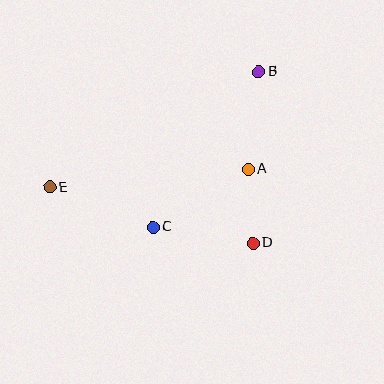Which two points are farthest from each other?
Points B and E are farthest from each other.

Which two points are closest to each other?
Points A and D are closest to each other.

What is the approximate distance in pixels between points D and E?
The distance between D and E is approximately 210 pixels.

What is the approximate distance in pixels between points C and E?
The distance between C and E is approximately 111 pixels.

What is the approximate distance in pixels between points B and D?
The distance between B and D is approximately 171 pixels.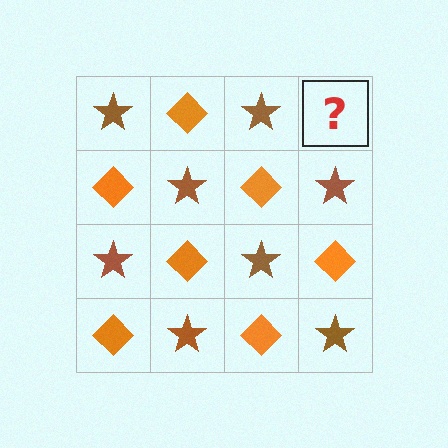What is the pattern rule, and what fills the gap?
The rule is that it alternates brown star and orange diamond in a checkerboard pattern. The gap should be filled with an orange diamond.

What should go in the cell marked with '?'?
The missing cell should contain an orange diamond.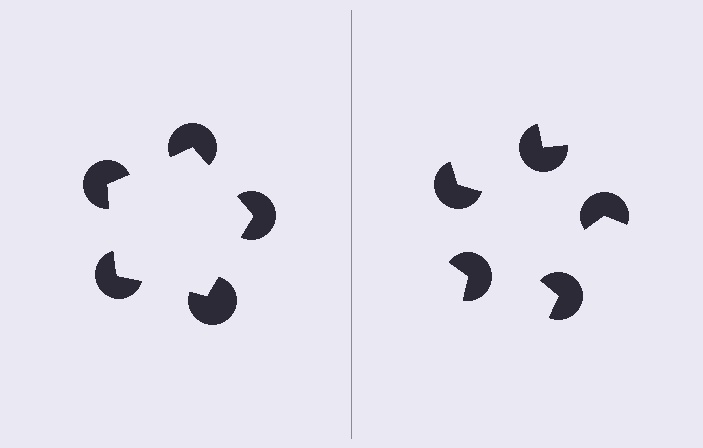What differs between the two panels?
The pac-man discs are positioned identically on both sides; only the wedge orientations differ. On the left they align to a pentagon; on the right they are misaligned.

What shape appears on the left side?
An illusory pentagon.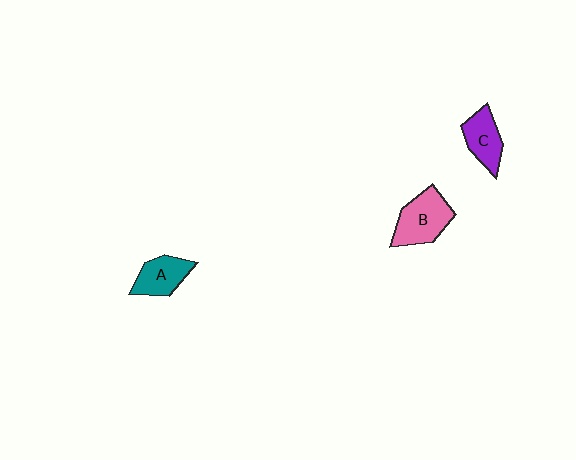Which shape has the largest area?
Shape B (pink).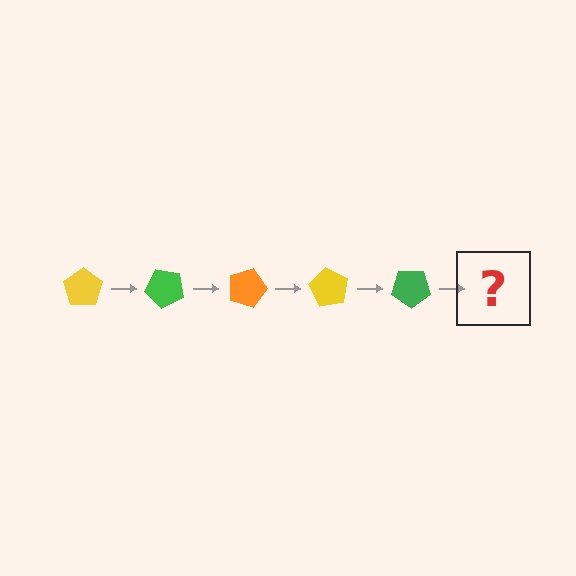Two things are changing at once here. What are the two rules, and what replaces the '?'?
The two rules are that it rotates 45 degrees each step and the color cycles through yellow, green, and orange. The '?' should be an orange pentagon, rotated 225 degrees from the start.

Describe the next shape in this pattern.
It should be an orange pentagon, rotated 225 degrees from the start.